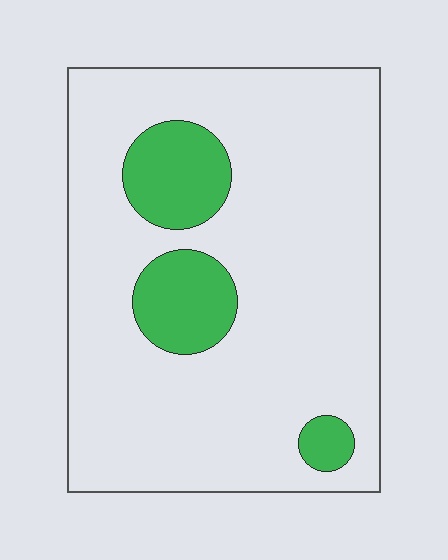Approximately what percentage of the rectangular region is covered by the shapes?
Approximately 15%.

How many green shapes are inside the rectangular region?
3.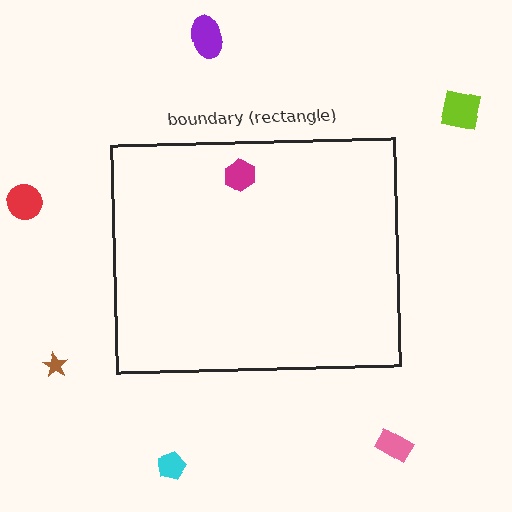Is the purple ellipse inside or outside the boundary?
Outside.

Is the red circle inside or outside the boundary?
Outside.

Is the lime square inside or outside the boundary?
Outside.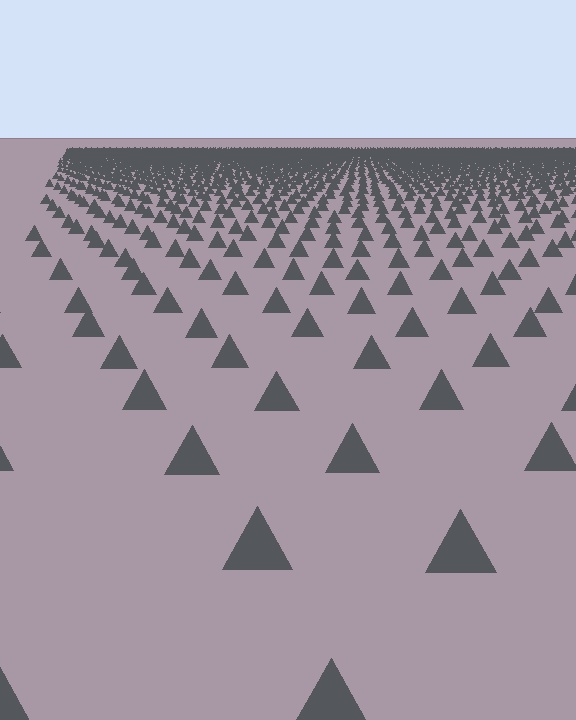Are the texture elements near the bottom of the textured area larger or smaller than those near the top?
Larger. Near the bottom, elements are closer to the viewer and appear at a bigger on-screen size.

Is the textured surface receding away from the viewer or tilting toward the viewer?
The surface is receding away from the viewer. Texture elements get smaller and denser toward the top.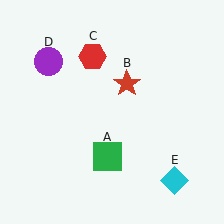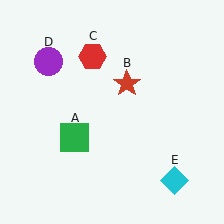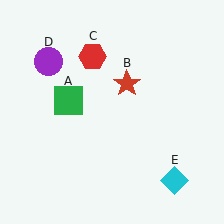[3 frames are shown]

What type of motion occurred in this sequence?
The green square (object A) rotated clockwise around the center of the scene.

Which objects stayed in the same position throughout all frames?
Red star (object B) and red hexagon (object C) and purple circle (object D) and cyan diamond (object E) remained stationary.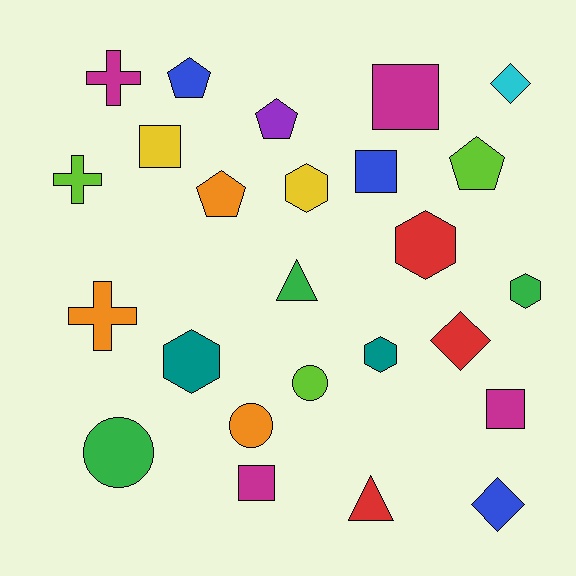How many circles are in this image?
There are 3 circles.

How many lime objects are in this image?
There are 3 lime objects.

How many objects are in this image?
There are 25 objects.